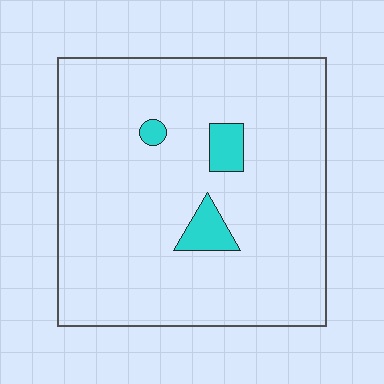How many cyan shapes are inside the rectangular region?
3.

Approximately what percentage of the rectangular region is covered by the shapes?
Approximately 5%.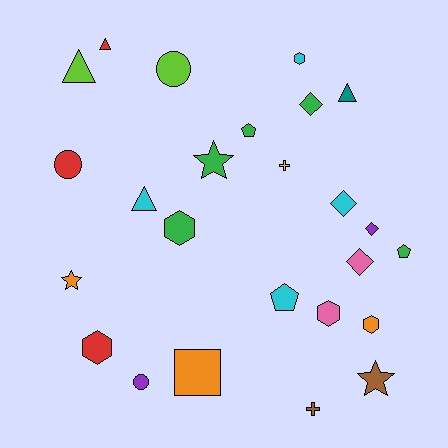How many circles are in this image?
There are 3 circles.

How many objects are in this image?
There are 25 objects.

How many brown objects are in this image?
There are 2 brown objects.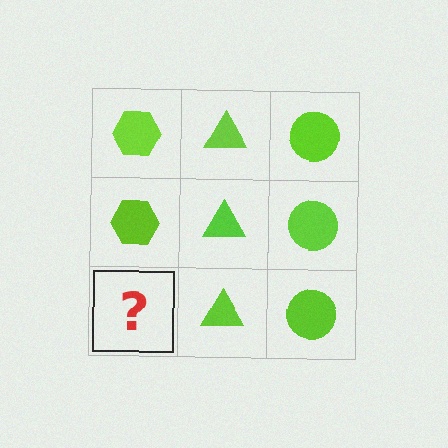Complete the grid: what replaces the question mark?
The question mark should be replaced with a lime hexagon.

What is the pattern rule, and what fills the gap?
The rule is that each column has a consistent shape. The gap should be filled with a lime hexagon.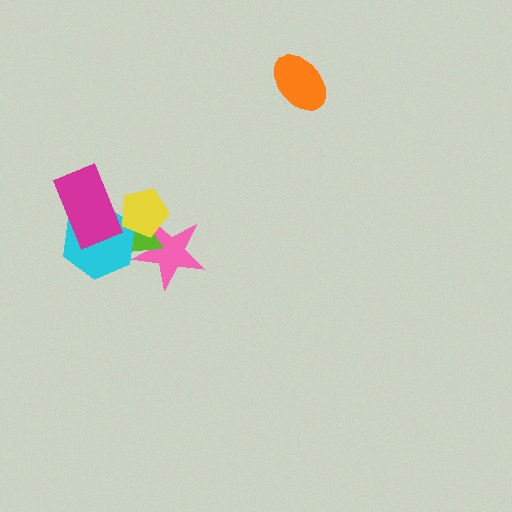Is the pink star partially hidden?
Yes, it is partially covered by another shape.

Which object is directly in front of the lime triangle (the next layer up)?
The cyan hexagon is directly in front of the lime triangle.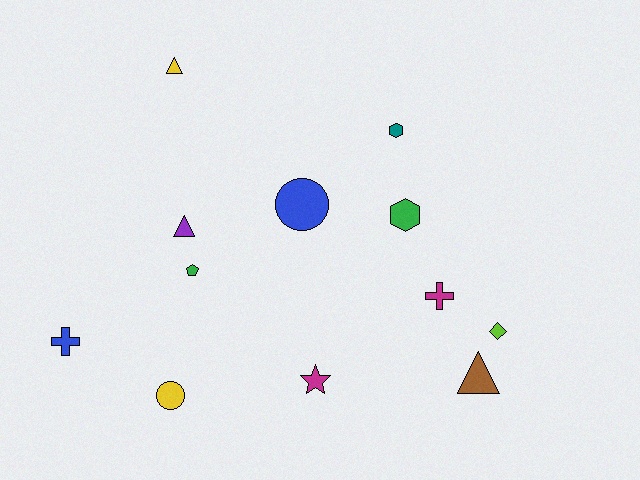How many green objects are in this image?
There are 2 green objects.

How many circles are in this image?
There are 2 circles.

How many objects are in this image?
There are 12 objects.